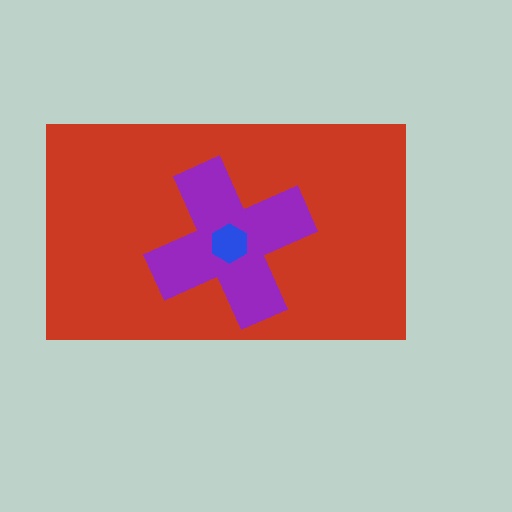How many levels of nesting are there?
3.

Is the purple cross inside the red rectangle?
Yes.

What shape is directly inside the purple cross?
The blue hexagon.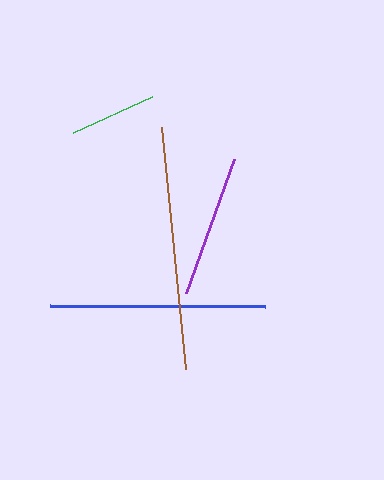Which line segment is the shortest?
The green line is the shortest at approximately 87 pixels.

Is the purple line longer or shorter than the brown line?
The brown line is longer than the purple line.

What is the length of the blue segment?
The blue segment is approximately 215 pixels long.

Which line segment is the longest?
The brown line is the longest at approximately 243 pixels.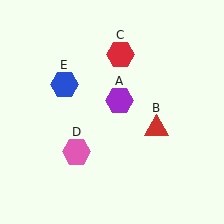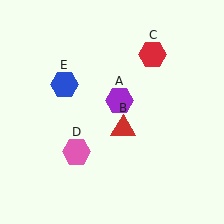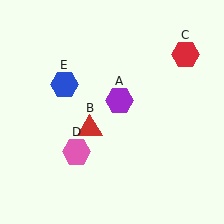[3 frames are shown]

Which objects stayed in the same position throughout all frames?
Purple hexagon (object A) and pink hexagon (object D) and blue hexagon (object E) remained stationary.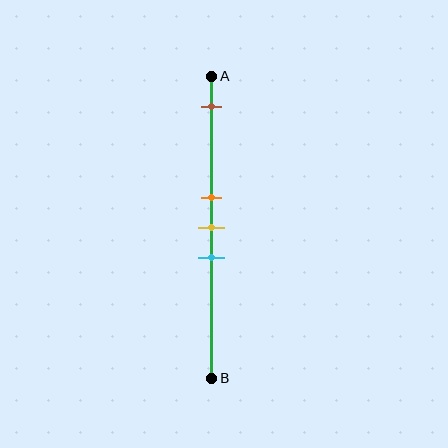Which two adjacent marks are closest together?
The orange and yellow marks are the closest adjacent pair.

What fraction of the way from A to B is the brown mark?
The brown mark is approximately 10% (0.1) of the way from A to B.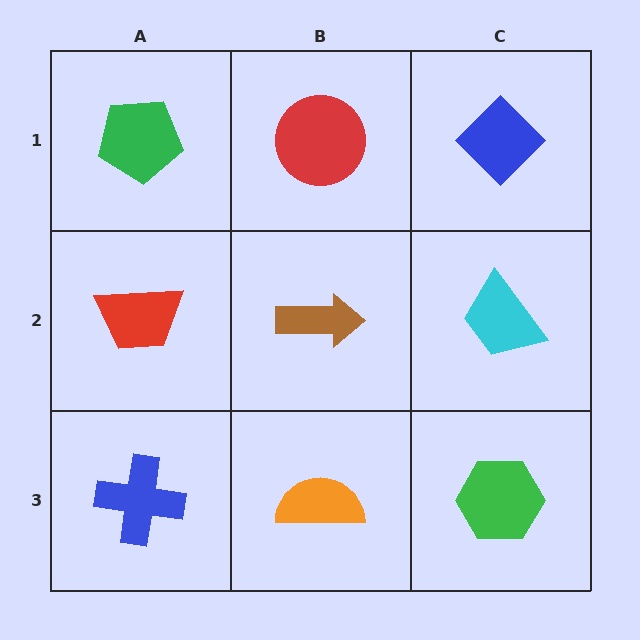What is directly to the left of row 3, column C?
An orange semicircle.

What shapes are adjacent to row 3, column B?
A brown arrow (row 2, column B), a blue cross (row 3, column A), a green hexagon (row 3, column C).